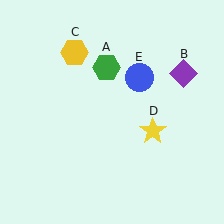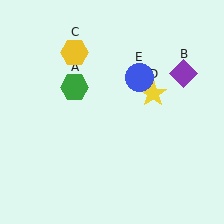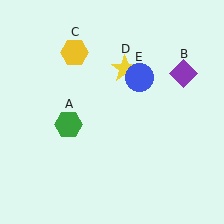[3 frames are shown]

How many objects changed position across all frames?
2 objects changed position: green hexagon (object A), yellow star (object D).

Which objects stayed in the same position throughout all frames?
Purple diamond (object B) and yellow hexagon (object C) and blue circle (object E) remained stationary.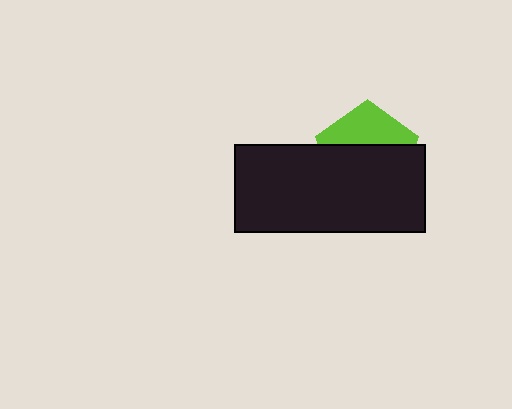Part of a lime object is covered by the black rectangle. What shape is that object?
It is a pentagon.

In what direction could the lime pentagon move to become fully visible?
The lime pentagon could move up. That would shift it out from behind the black rectangle entirely.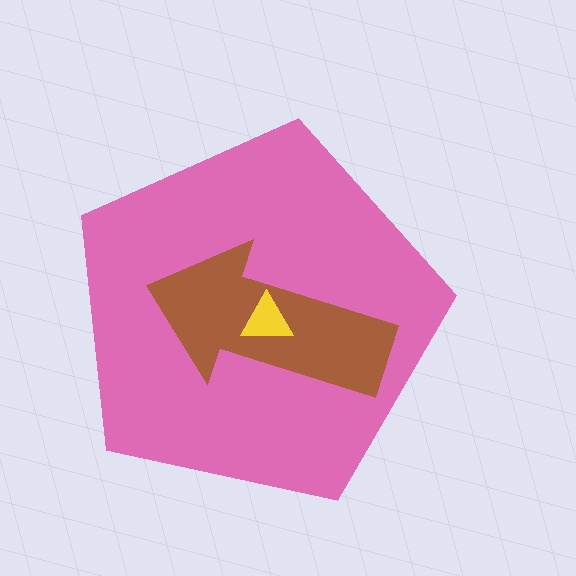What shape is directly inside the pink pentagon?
The brown arrow.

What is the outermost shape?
The pink pentagon.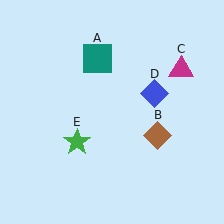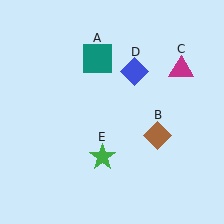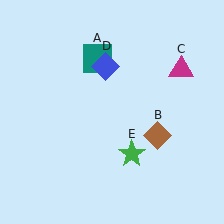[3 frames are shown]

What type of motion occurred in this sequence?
The blue diamond (object D), green star (object E) rotated counterclockwise around the center of the scene.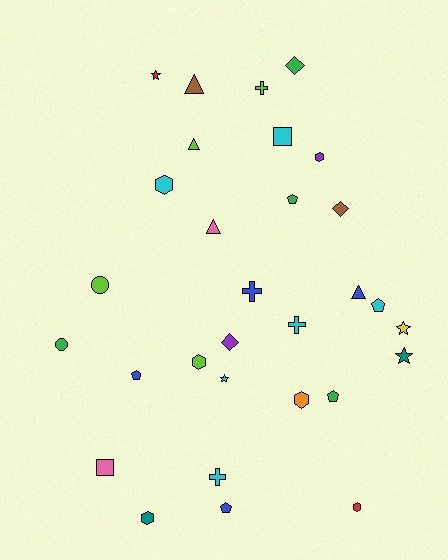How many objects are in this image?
There are 30 objects.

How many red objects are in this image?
There are 2 red objects.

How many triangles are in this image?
There are 4 triangles.